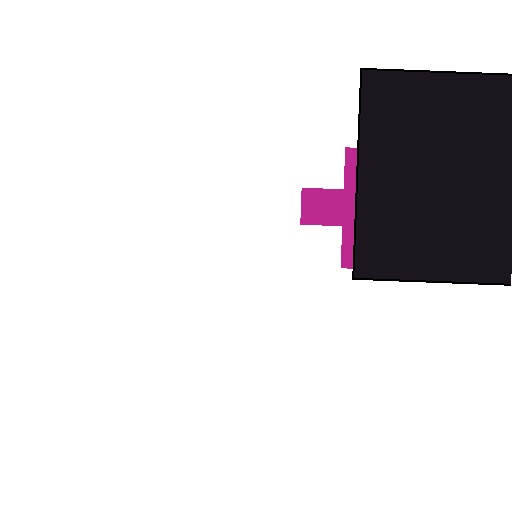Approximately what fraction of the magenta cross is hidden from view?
Roughly 60% of the magenta cross is hidden behind the black square.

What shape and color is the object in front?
The object in front is a black square.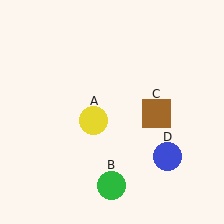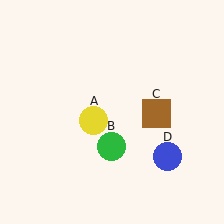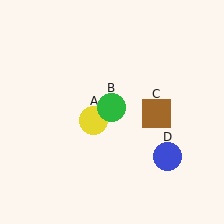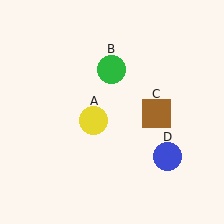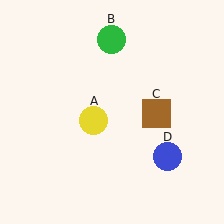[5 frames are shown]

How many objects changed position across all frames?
1 object changed position: green circle (object B).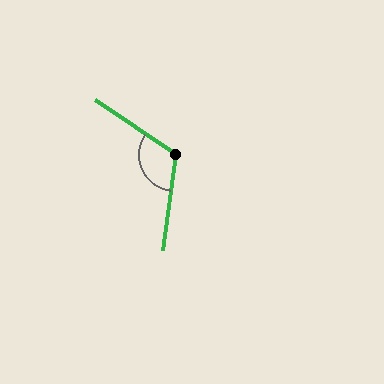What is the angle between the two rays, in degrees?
Approximately 117 degrees.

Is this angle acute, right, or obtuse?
It is obtuse.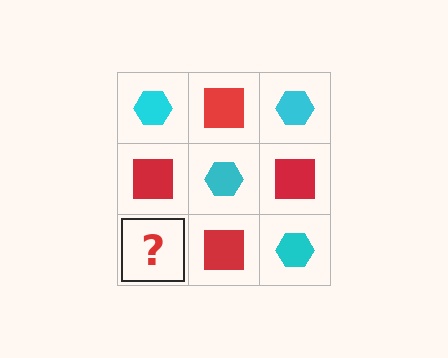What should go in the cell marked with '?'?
The missing cell should contain a cyan hexagon.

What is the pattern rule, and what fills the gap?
The rule is that it alternates cyan hexagon and red square in a checkerboard pattern. The gap should be filled with a cyan hexagon.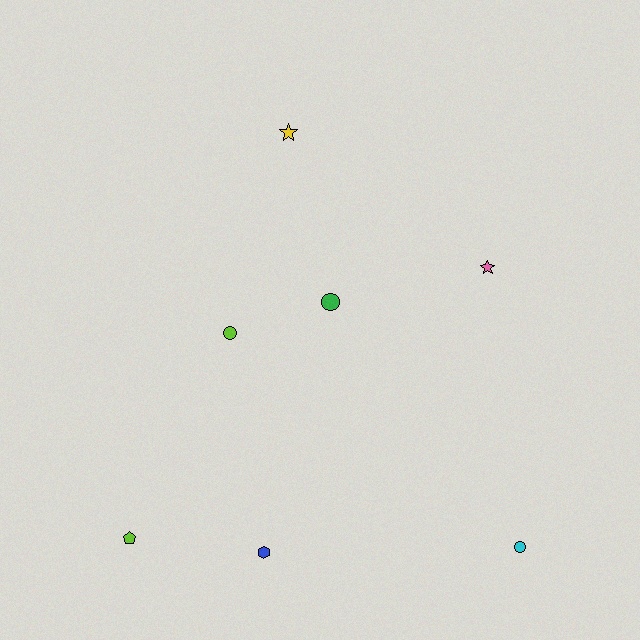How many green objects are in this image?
There is 1 green object.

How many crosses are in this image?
There are no crosses.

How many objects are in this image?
There are 7 objects.